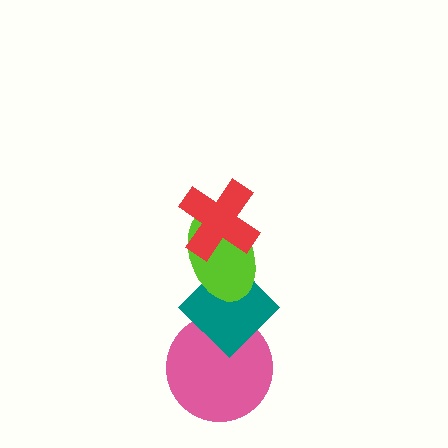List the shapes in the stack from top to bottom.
From top to bottom: the red cross, the lime ellipse, the teal diamond, the pink circle.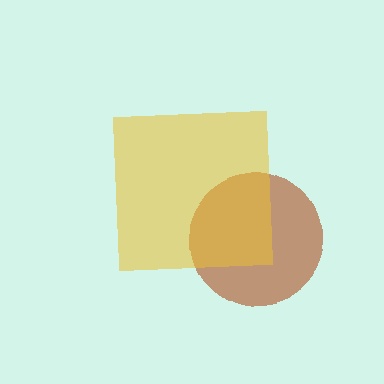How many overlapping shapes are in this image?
There are 2 overlapping shapes in the image.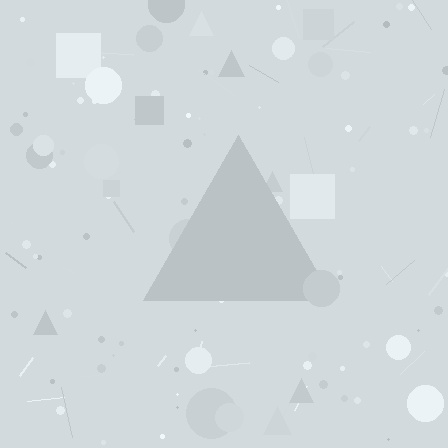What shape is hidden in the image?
A triangle is hidden in the image.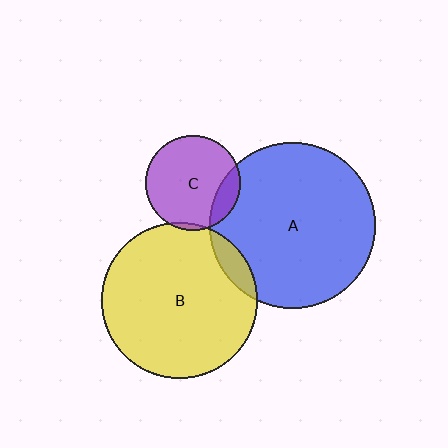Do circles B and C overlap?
Yes.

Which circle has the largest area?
Circle A (blue).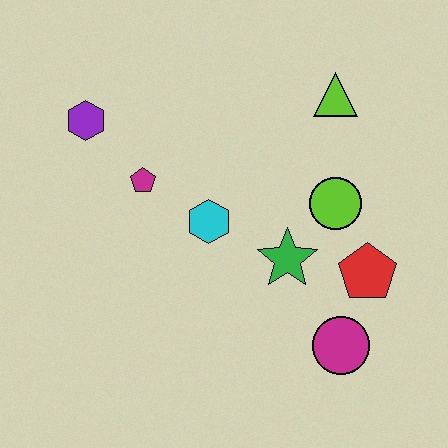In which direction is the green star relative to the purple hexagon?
The green star is to the right of the purple hexagon.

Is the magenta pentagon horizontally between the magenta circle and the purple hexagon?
Yes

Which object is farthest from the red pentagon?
The purple hexagon is farthest from the red pentagon.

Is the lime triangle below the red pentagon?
No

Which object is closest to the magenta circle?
The red pentagon is closest to the magenta circle.